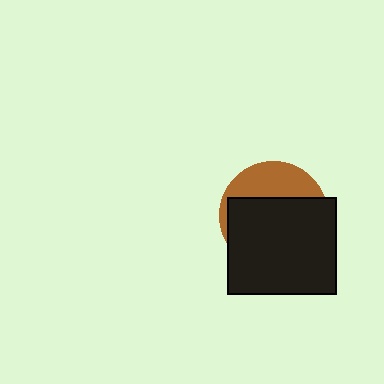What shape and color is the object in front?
The object in front is a black rectangle.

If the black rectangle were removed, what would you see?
You would see the complete brown circle.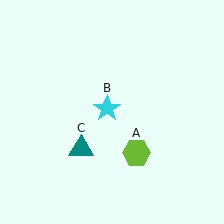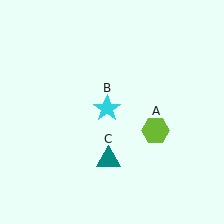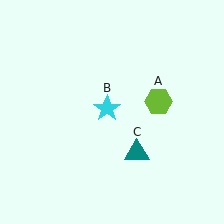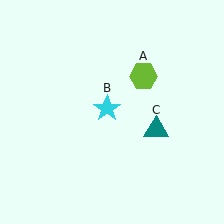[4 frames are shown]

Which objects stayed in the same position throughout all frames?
Cyan star (object B) remained stationary.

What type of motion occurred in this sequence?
The lime hexagon (object A), teal triangle (object C) rotated counterclockwise around the center of the scene.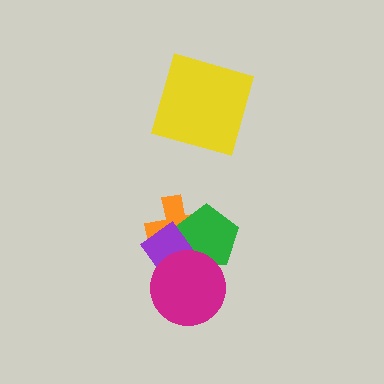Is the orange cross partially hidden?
Yes, it is partially covered by another shape.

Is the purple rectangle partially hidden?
Yes, it is partially covered by another shape.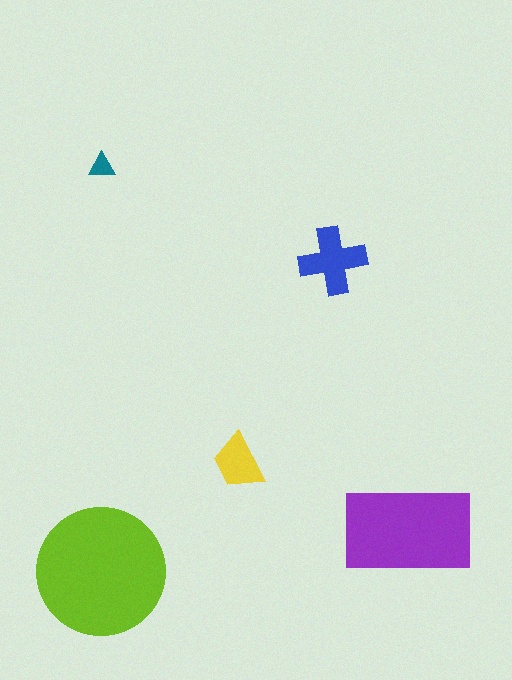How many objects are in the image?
There are 5 objects in the image.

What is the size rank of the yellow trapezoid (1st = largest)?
4th.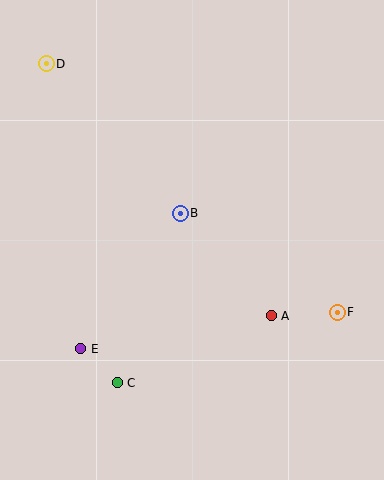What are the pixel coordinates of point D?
Point D is at (46, 64).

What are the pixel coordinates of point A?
Point A is at (271, 316).